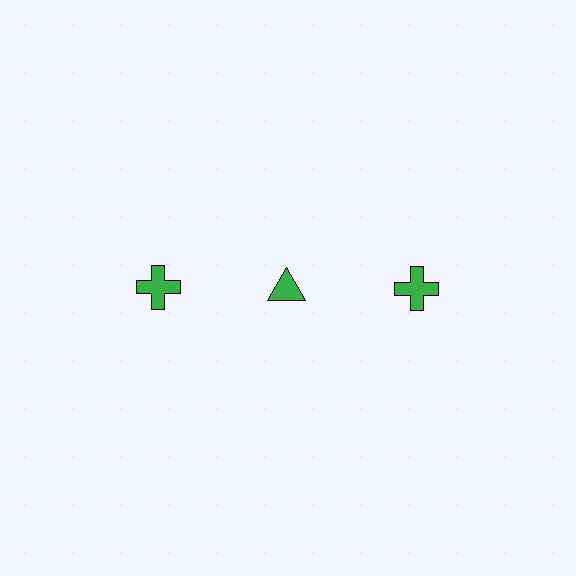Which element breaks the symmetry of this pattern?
The green triangle in the top row, second from left column breaks the symmetry. All other shapes are green crosses.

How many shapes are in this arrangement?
There are 3 shapes arranged in a grid pattern.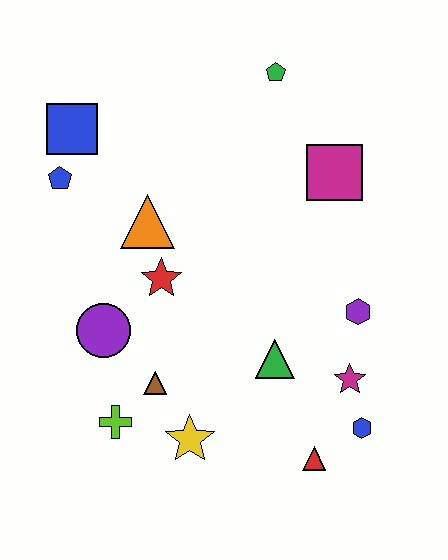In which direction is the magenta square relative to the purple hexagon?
The magenta square is above the purple hexagon.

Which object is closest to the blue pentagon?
The blue square is closest to the blue pentagon.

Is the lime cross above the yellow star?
Yes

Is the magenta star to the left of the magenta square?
No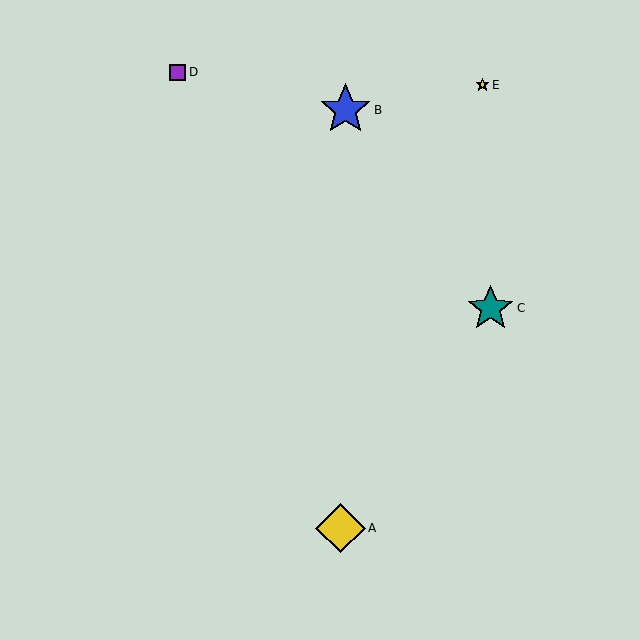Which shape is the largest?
The blue star (labeled B) is the largest.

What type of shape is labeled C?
Shape C is a teal star.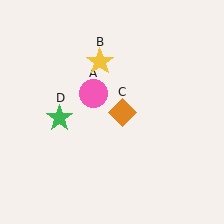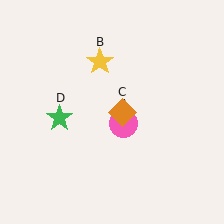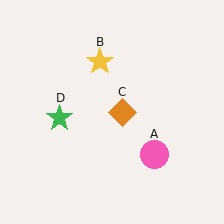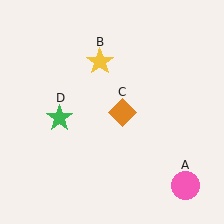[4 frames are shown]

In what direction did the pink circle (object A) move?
The pink circle (object A) moved down and to the right.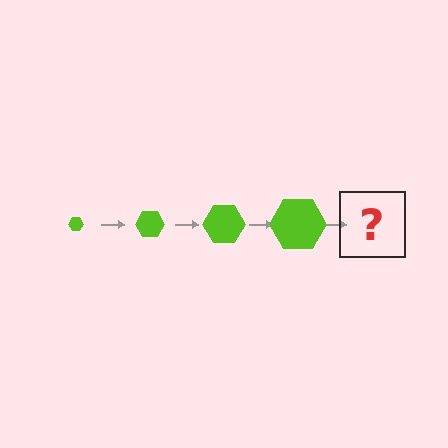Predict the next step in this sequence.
The next step is a lime hexagon, larger than the previous one.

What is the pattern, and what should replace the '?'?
The pattern is that the hexagon gets progressively larger each step. The '?' should be a lime hexagon, larger than the previous one.